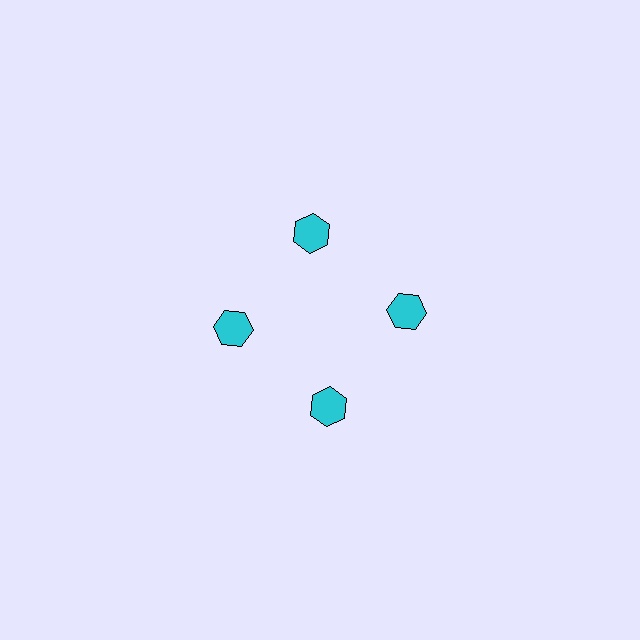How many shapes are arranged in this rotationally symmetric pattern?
There are 4 shapes, arranged in 4 groups of 1.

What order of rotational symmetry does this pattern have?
This pattern has 4-fold rotational symmetry.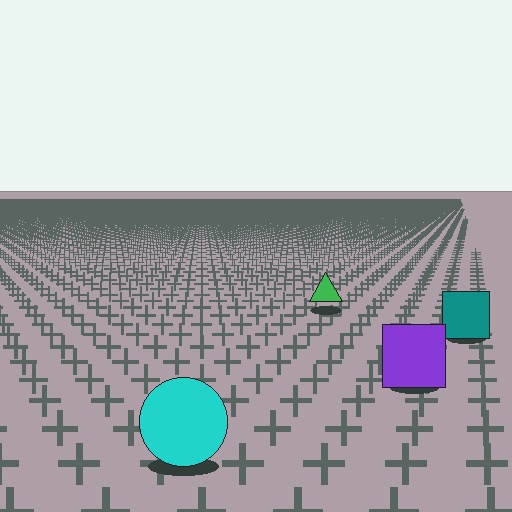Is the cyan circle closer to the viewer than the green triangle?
Yes. The cyan circle is closer — you can tell from the texture gradient: the ground texture is coarser near it.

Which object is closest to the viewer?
The cyan circle is closest. The texture marks near it are larger and more spread out.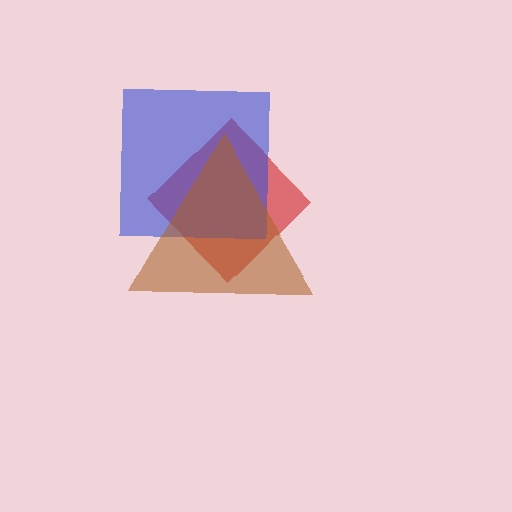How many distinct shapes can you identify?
There are 3 distinct shapes: a red diamond, a blue square, a brown triangle.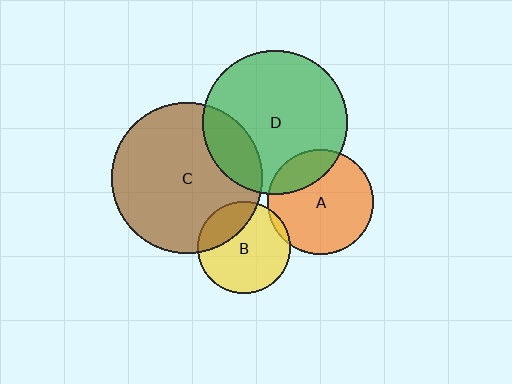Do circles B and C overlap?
Yes.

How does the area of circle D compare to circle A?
Approximately 1.9 times.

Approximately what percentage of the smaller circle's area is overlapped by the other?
Approximately 25%.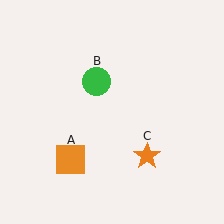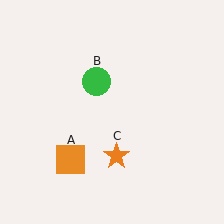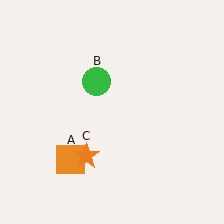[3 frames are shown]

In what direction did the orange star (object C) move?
The orange star (object C) moved left.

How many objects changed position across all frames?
1 object changed position: orange star (object C).